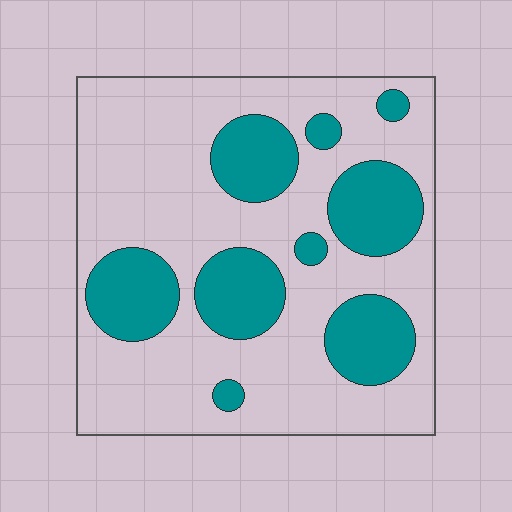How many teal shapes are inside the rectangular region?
9.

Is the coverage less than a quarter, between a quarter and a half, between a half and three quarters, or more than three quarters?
Between a quarter and a half.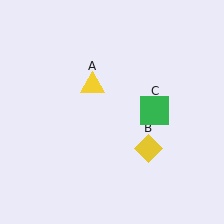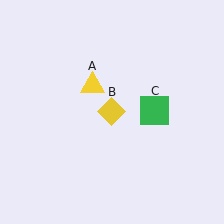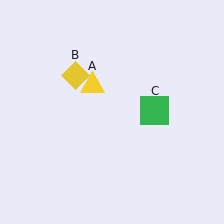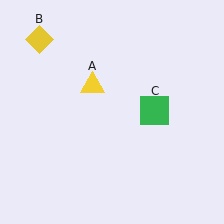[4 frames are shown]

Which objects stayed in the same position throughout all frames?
Yellow triangle (object A) and green square (object C) remained stationary.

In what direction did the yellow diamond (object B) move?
The yellow diamond (object B) moved up and to the left.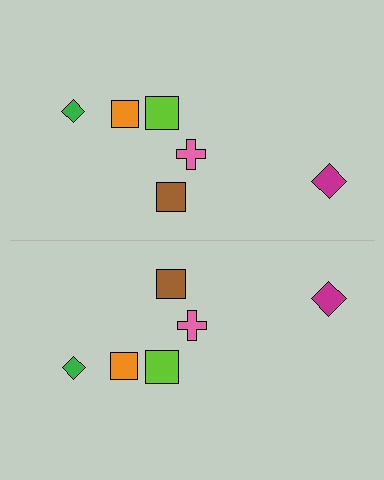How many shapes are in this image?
There are 12 shapes in this image.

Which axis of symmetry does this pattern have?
The pattern has a horizontal axis of symmetry running through the center of the image.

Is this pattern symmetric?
Yes, this pattern has bilateral (reflection) symmetry.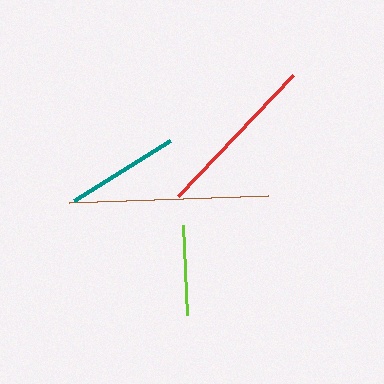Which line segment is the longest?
The brown line is the longest at approximately 200 pixels.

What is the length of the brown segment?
The brown segment is approximately 200 pixels long.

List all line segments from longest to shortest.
From longest to shortest: brown, red, teal, lime.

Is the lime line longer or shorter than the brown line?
The brown line is longer than the lime line.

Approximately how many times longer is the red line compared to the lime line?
The red line is approximately 1.9 times the length of the lime line.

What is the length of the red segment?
The red segment is approximately 167 pixels long.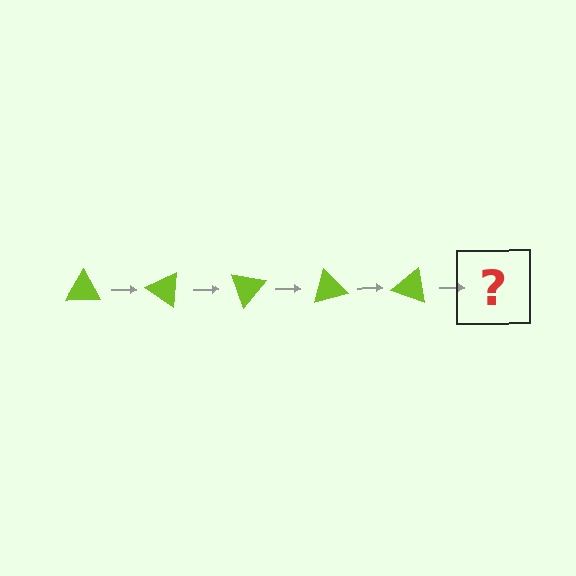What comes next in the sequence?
The next element should be a lime triangle rotated 175 degrees.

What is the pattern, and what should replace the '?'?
The pattern is that the triangle rotates 35 degrees each step. The '?' should be a lime triangle rotated 175 degrees.